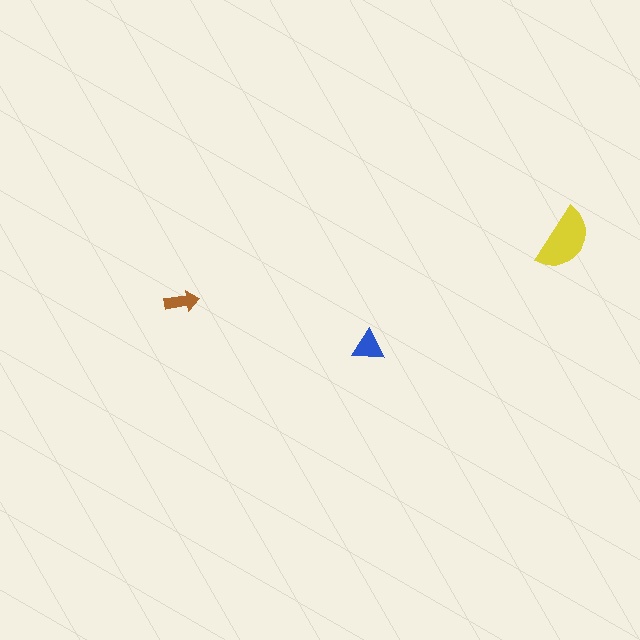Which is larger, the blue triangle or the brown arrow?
The blue triangle.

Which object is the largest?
The yellow semicircle.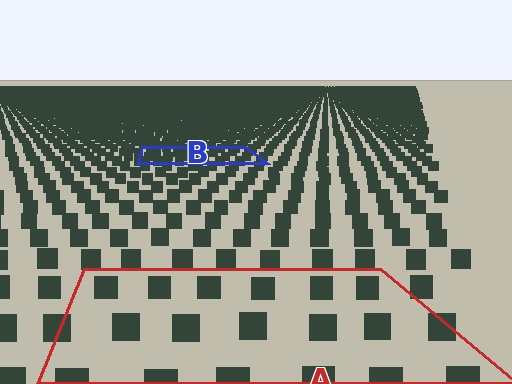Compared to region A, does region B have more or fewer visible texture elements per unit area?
Region B has more texture elements per unit area — they are packed more densely because it is farther away.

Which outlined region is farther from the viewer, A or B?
Region B is farther from the viewer — the texture elements inside it appear smaller and more densely packed.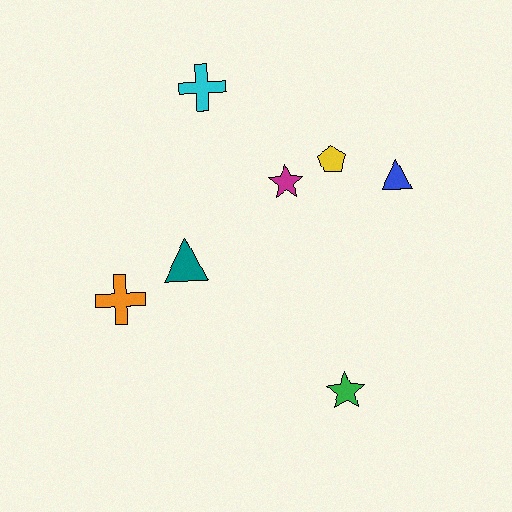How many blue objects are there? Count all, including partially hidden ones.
There is 1 blue object.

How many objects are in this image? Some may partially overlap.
There are 7 objects.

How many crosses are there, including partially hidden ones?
There are 2 crosses.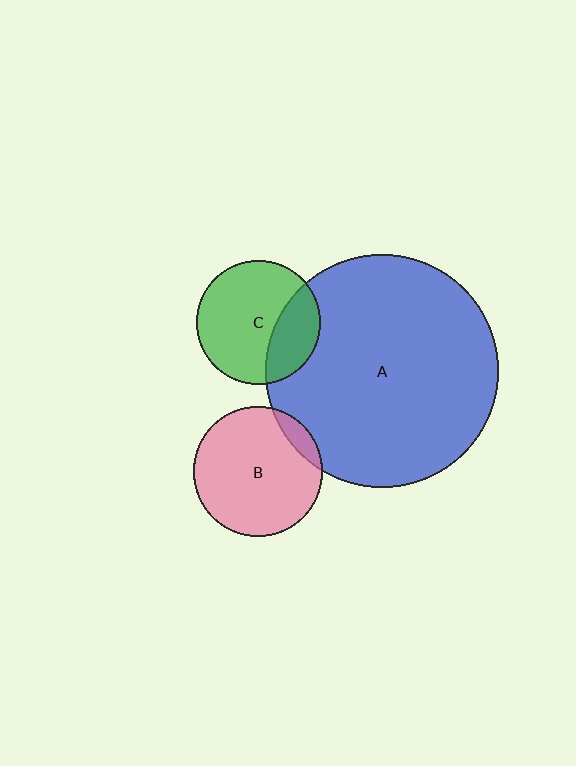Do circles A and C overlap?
Yes.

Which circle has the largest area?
Circle A (blue).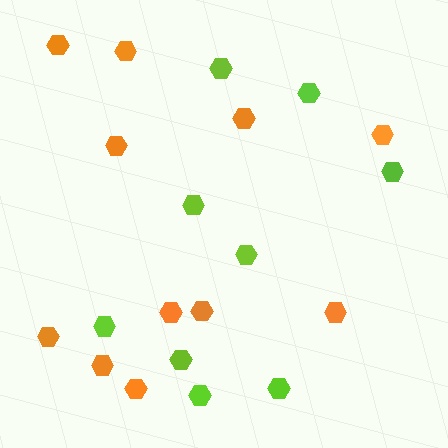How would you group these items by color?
There are 2 groups: one group of lime hexagons (9) and one group of orange hexagons (11).